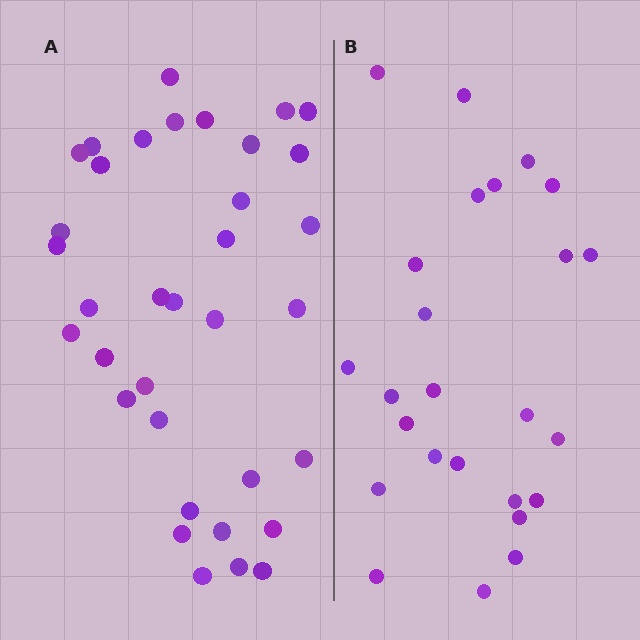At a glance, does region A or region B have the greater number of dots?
Region A (the left region) has more dots.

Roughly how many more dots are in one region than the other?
Region A has roughly 10 or so more dots than region B.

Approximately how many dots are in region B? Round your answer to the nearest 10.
About 20 dots. (The exact count is 25, which rounds to 20.)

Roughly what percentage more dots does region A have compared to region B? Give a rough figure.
About 40% more.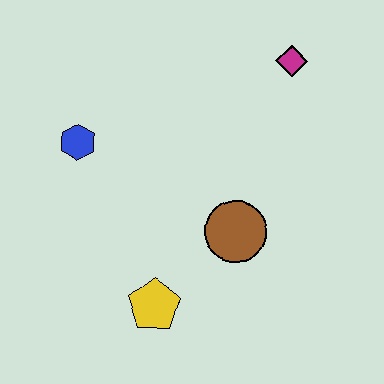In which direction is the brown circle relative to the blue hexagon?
The brown circle is to the right of the blue hexagon.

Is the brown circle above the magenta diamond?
No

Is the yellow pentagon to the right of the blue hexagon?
Yes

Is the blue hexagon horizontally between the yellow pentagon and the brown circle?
No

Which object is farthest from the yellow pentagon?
The magenta diamond is farthest from the yellow pentagon.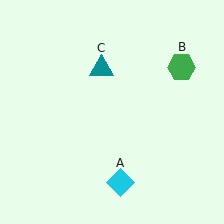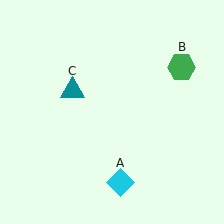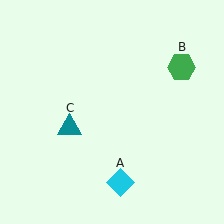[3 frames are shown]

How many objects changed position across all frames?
1 object changed position: teal triangle (object C).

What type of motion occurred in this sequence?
The teal triangle (object C) rotated counterclockwise around the center of the scene.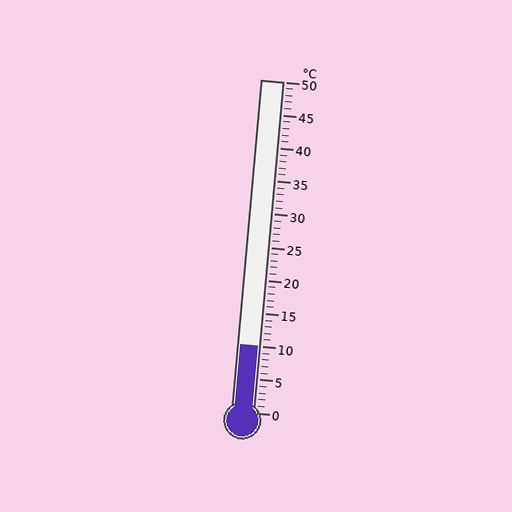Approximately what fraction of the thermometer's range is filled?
The thermometer is filled to approximately 20% of its range.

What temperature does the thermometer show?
The thermometer shows approximately 10°C.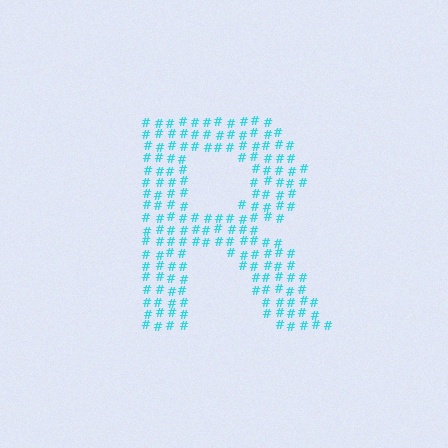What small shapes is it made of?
It is made of small hash symbols.